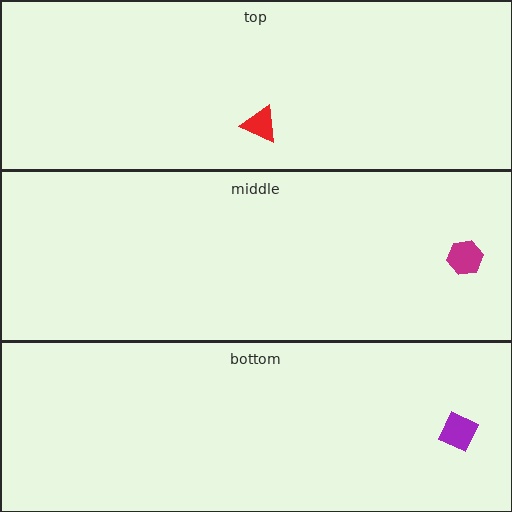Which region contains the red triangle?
The top region.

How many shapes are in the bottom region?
1.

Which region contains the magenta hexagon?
The middle region.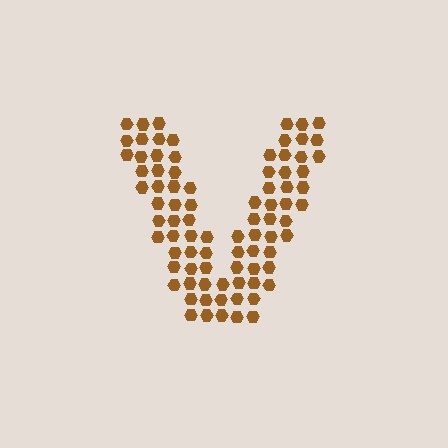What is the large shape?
The large shape is the letter V.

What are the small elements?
The small elements are hexagons.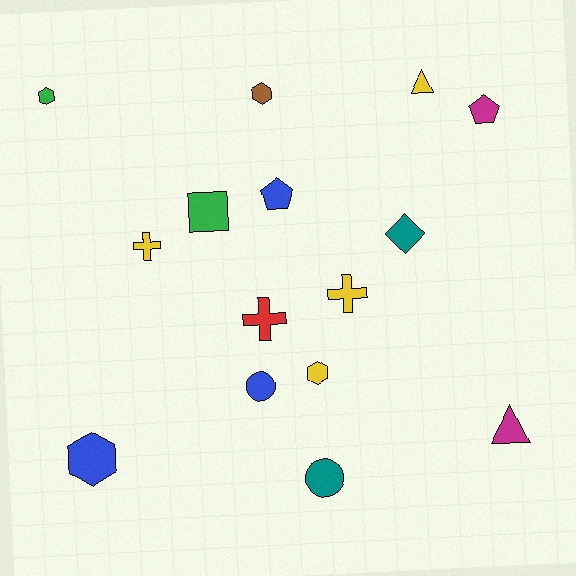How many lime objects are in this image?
There are no lime objects.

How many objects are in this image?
There are 15 objects.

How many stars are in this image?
There are no stars.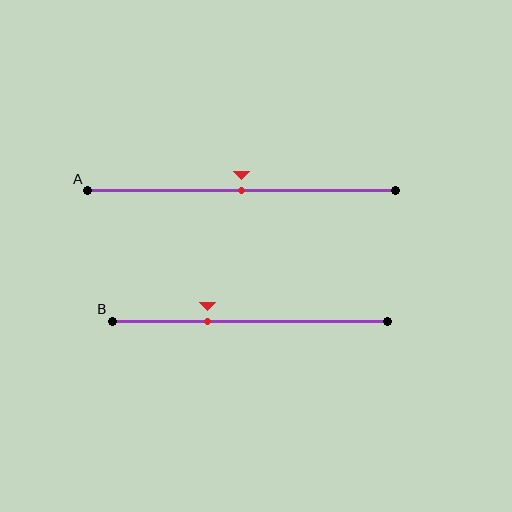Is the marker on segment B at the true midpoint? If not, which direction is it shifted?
No, the marker on segment B is shifted to the left by about 15% of the segment length.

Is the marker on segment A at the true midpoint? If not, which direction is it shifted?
Yes, the marker on segment A is at the true midpoint.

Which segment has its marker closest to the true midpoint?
Segment A has its marker closest to the true midpoint.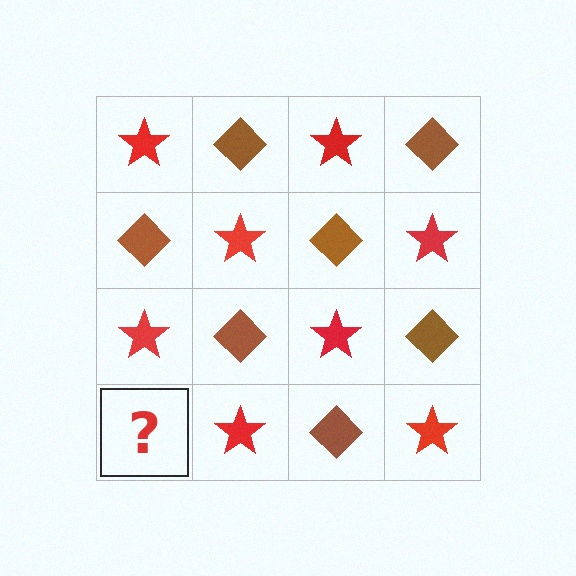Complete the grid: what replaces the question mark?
The question mark should be replaced with a brown diamond.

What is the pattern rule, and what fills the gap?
The rule is that it alternates red star and brown diamond in a checkerboard pattern. The gap should be filled with a brown diamond.